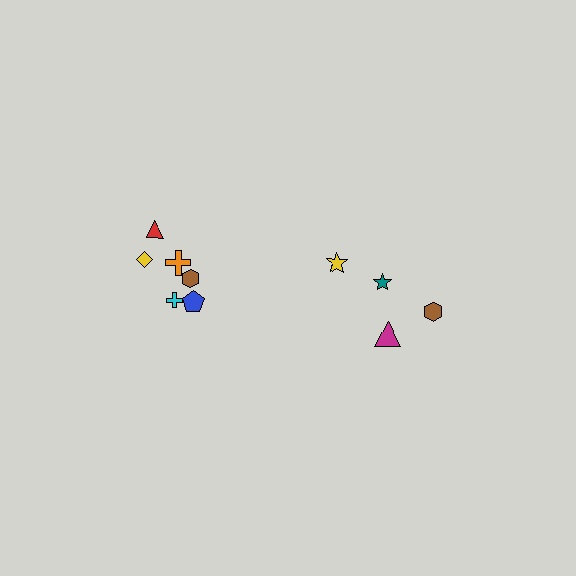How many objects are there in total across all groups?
There are 10 objects.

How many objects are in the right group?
There are 4 objects.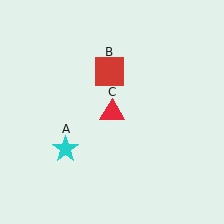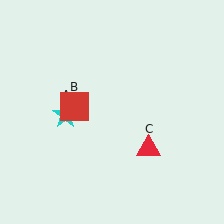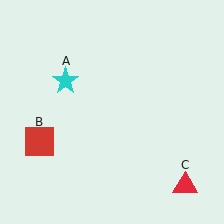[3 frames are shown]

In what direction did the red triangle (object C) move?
The red triangle (object C) moved down and to the right.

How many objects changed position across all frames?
3 objects changed position: cyan star (object A), red square (object B), red triangle (object C).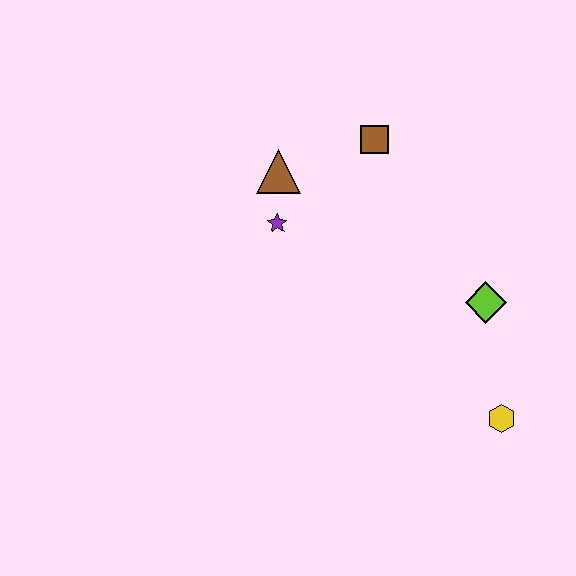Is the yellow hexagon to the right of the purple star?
Yes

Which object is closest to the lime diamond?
The yellow hexagon is closest to the lime diamond.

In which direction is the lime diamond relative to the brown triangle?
The lime diamond is to the right of the brown triangle.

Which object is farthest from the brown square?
The yellow hexagon is farthest from the brown square.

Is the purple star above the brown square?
No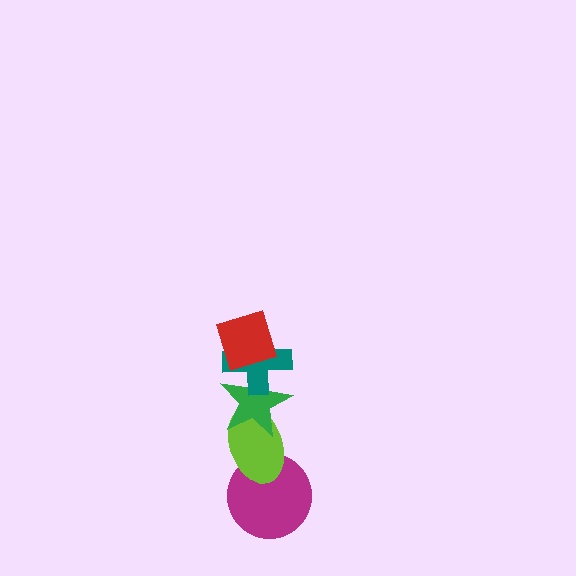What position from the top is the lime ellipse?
The lime ellipse is 4th from the top.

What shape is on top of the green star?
The teal cross is on top of the green star.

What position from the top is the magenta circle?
The magenta circle is 5th from the top.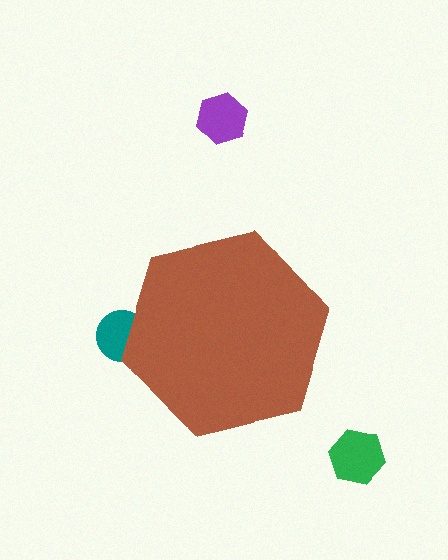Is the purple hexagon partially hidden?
No, the purple hexagon is fully visible.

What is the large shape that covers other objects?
A brown hexagon.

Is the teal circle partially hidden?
Yes, the teal circle is partially hidden behind the brown hexagon.